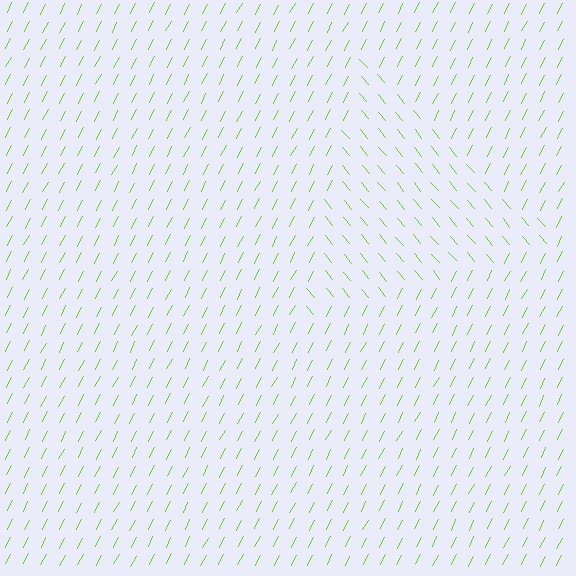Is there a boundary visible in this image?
Yes, there is a texture boundary formed by a change in line orientation.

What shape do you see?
I see a triangle.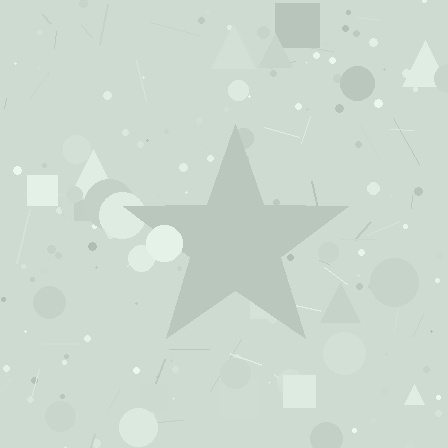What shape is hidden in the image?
A star is hidden in the image.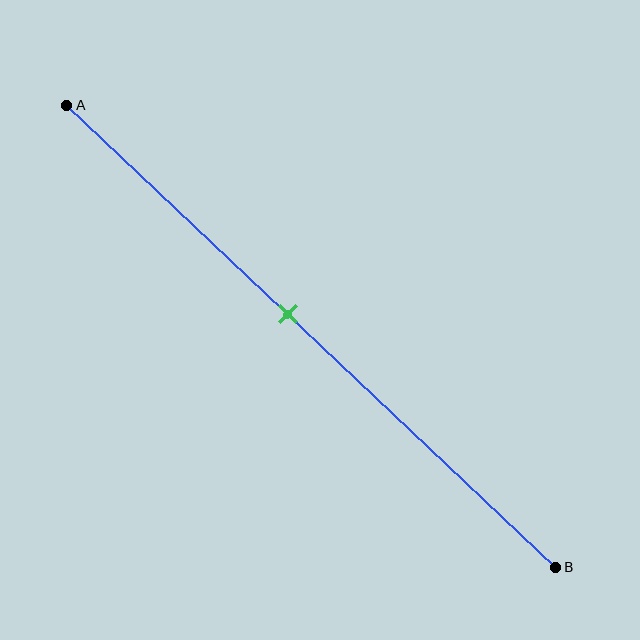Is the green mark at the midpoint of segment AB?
No, the mark is at about 45% from A, not at the 50% midpoint.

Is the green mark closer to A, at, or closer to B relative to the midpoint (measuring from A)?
The green mark is closer to point A than the midpoint of segment AB.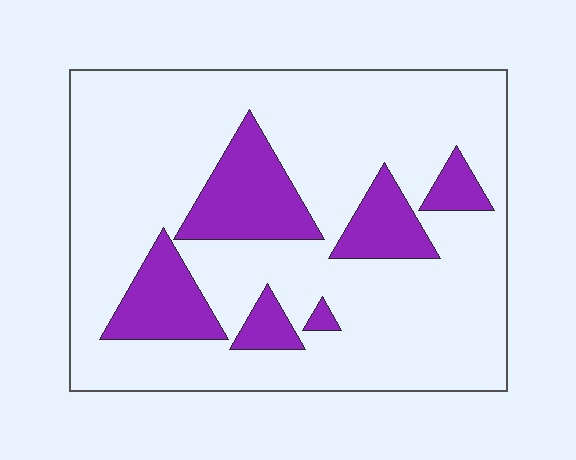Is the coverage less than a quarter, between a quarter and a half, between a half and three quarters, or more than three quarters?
Less than a quarter.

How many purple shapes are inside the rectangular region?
6.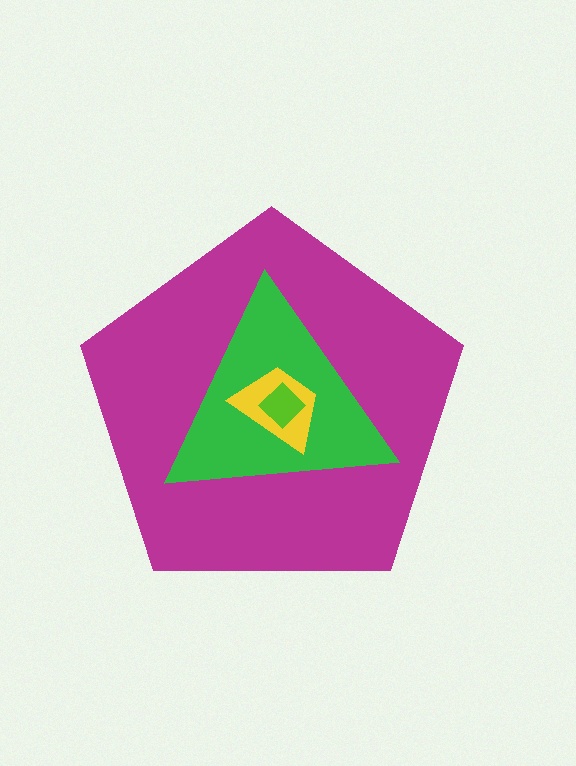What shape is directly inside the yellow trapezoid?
The lime diamond.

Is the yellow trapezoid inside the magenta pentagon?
Yes.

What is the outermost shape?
The magenta pentagon.